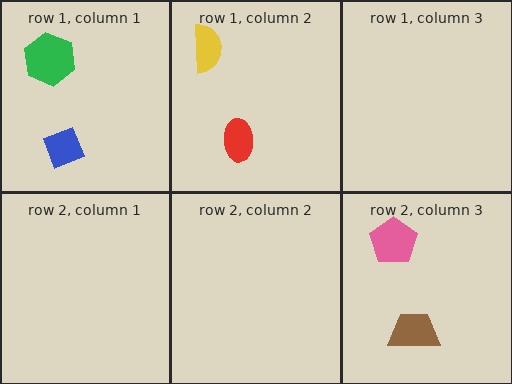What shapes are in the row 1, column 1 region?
The blue diamond, the green hexagon.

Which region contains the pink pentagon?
The row 2, column 3 region.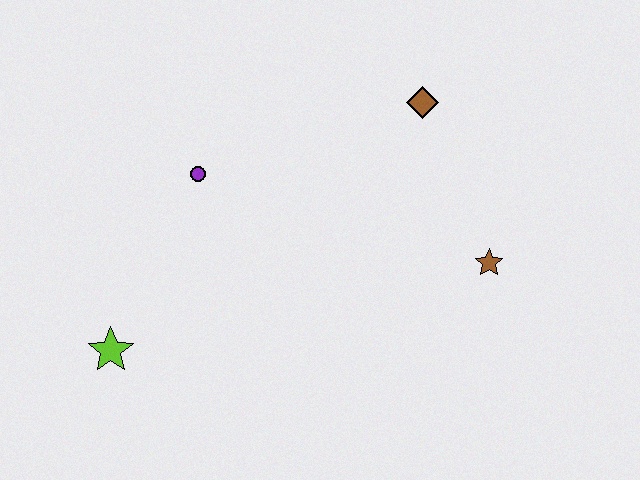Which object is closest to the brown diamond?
The brown star is closest to the brown diamond.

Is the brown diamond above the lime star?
Yes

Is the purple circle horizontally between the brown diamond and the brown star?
No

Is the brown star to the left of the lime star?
No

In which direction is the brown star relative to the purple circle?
The brown star is to the right of the purple circle.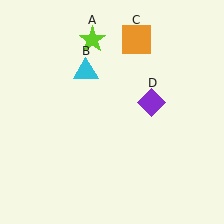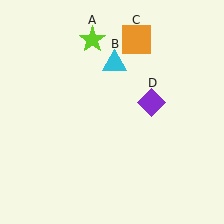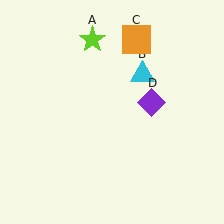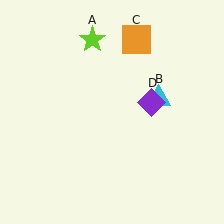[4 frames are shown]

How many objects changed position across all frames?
1 object changed position: cyan triangle (object B).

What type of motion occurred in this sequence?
The cyan triangle (object B) rotated clockwise around the center of the scene.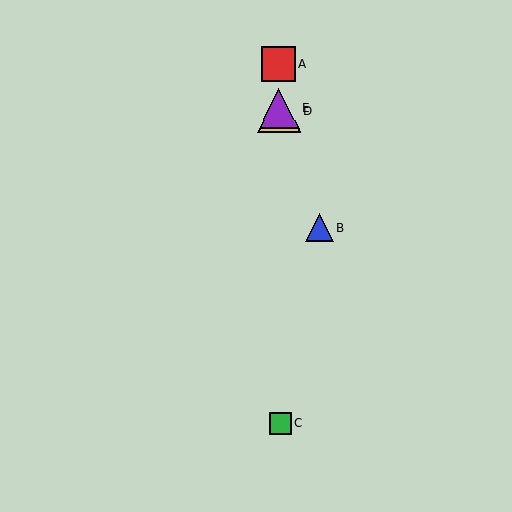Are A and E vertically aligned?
Yes, both are at x≈279.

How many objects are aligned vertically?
4 objects (A, C, D, E) are aligned vertically.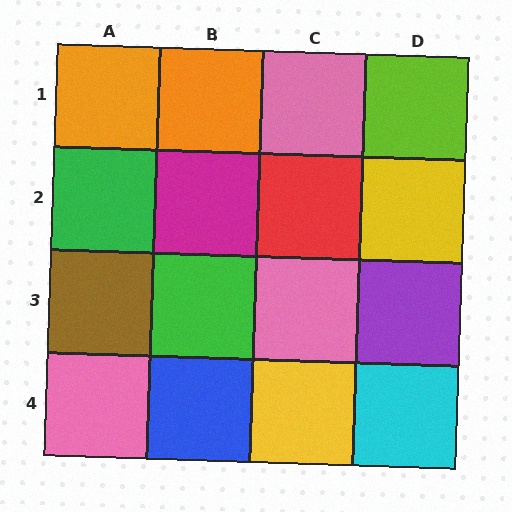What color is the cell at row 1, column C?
Pink.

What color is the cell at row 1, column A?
Orange.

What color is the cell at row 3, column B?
Green.